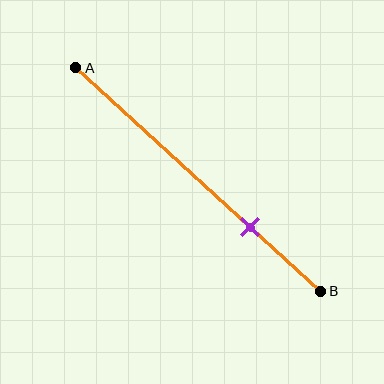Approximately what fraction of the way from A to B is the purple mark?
The purple mark is approximately 70% of the way from A to B.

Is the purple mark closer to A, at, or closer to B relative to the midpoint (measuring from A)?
The purple mark is closer to point B than the midpoint of segment AB.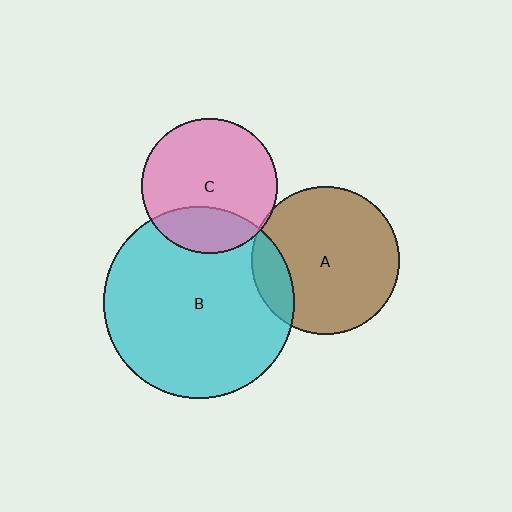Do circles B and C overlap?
Yes.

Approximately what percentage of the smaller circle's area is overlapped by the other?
Approximately 25%.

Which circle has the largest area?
Circle B (cyan).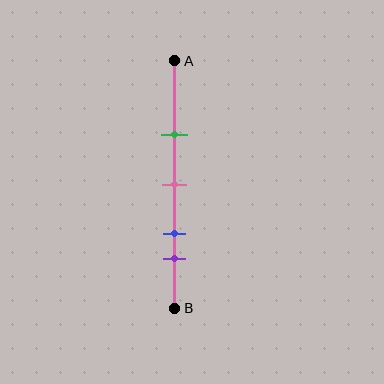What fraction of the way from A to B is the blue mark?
The blue mark is approximately 70% (0.7) of the way from A to B.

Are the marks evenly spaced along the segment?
No, the marks are not evenly spaced.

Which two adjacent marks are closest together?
The blue and purple marks are the closest adjacent pair.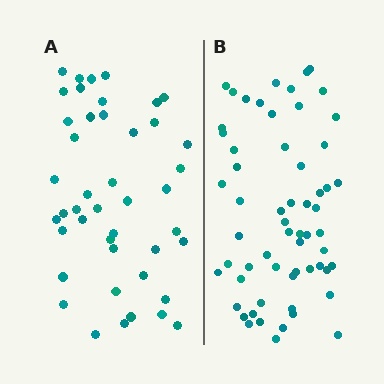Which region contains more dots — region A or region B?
Region B (the right region) has more dots.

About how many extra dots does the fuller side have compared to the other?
Region B has approximately 15 more dots than region A.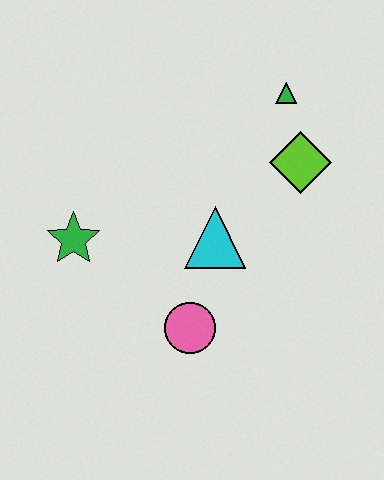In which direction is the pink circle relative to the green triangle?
The pink circle is below the green triangle.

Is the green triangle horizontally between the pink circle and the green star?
No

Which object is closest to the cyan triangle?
The pink circle is closest to the cyan triangle.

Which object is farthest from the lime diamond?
The green star is farthest from the lime diamond.